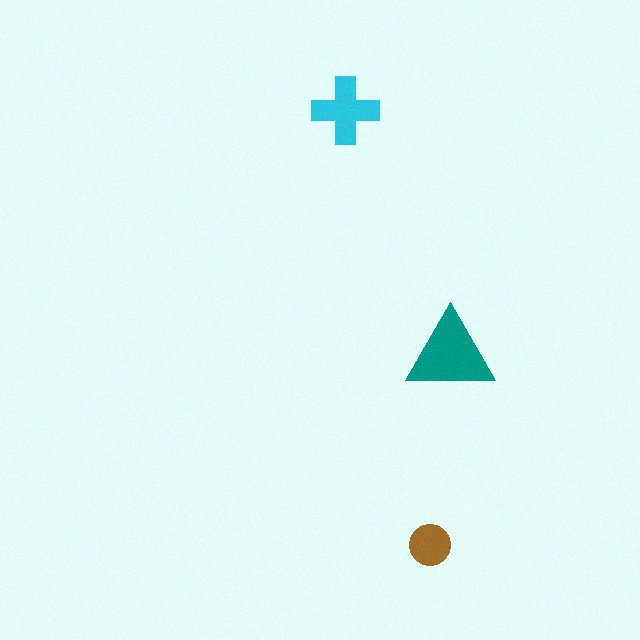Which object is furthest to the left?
The cyan cross is leftmost.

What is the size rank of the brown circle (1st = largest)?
3rd.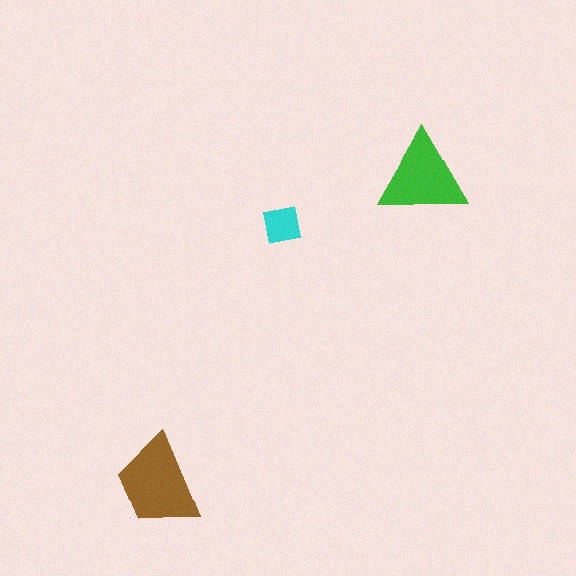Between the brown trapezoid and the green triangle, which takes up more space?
The brown trapezoid.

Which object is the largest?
The brown trapezoid.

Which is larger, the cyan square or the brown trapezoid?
The brown trapezoid.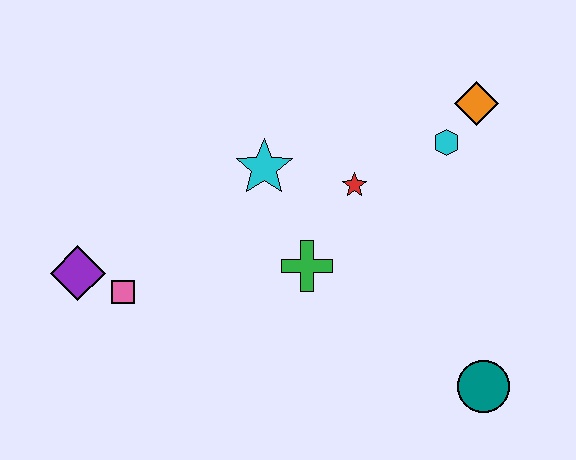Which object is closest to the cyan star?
The red star is closest to the cyan star.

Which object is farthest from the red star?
The purple diamond is farthest from the red star.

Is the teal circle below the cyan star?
Yes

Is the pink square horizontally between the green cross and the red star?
No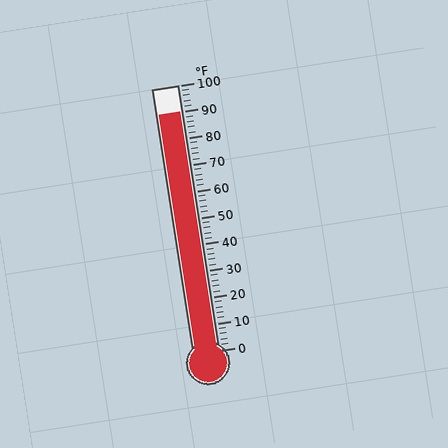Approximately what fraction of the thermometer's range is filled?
The thermometer is filled to approximately 90% of its range.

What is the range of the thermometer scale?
The thermometer scale ranges from 0°F to 100°F.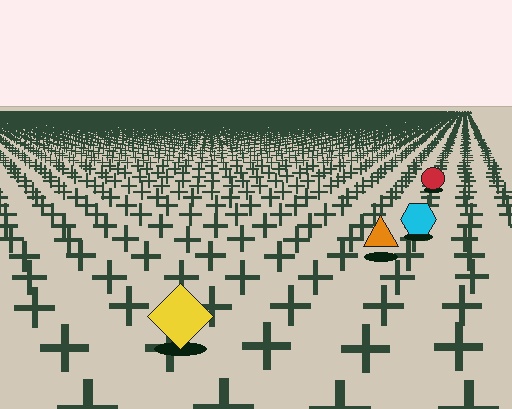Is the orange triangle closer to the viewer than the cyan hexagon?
Yes. The orange triangle is closer — you can tell from the texture gradient: the ground texture is coarser near it.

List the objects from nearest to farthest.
From nearest to farthest: the yellow diamond, the orange triangle, the cyan hexagon, the red circle.